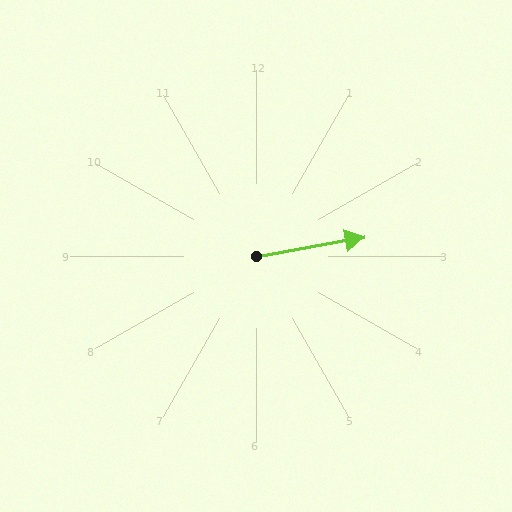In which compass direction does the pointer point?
East.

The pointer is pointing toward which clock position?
Roughly 3 o'clock.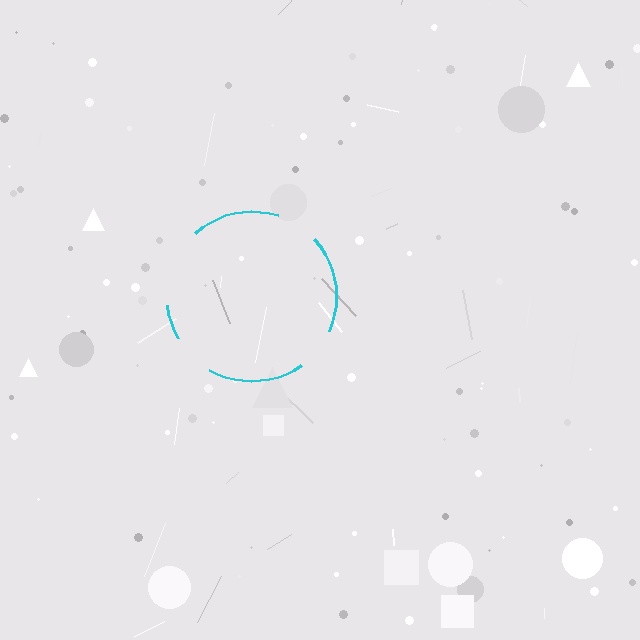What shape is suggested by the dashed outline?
The dashed outline suggests a circle.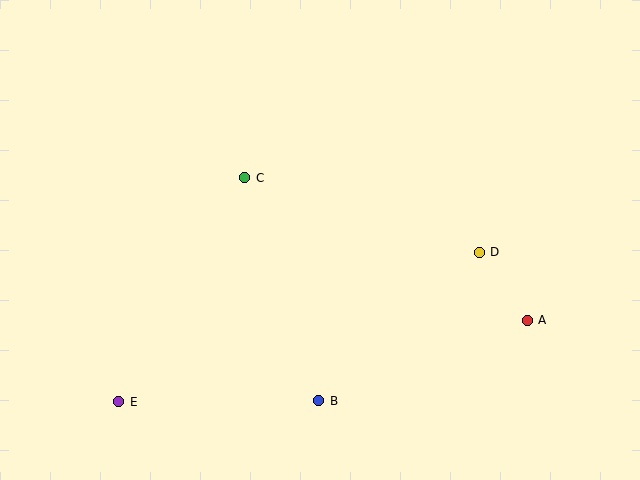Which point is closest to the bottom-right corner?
Point A is closest to the bottom-right corner.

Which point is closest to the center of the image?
Point C at (245, 178) is closest to the center.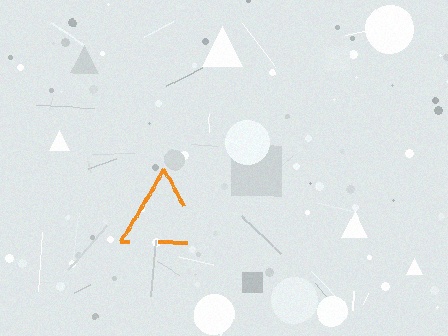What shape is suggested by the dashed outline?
The dashed outline suggests a triangle.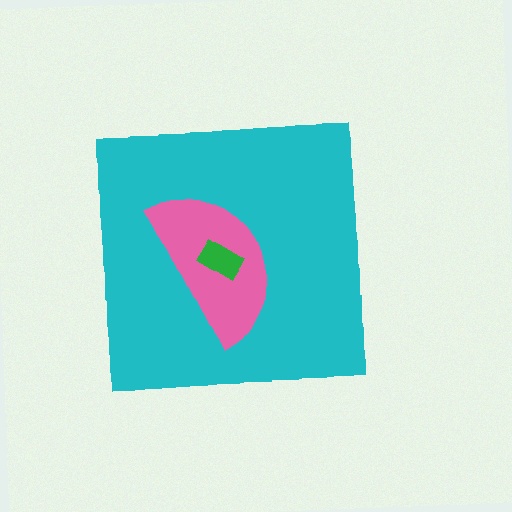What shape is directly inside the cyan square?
The pink semicircle.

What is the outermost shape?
The cyan square.